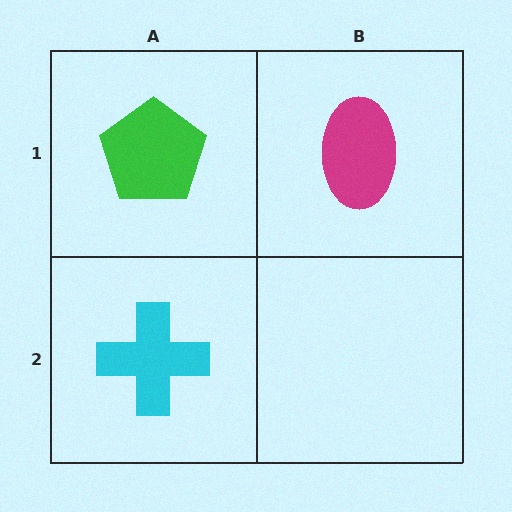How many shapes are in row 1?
2 shapes.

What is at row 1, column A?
A green pentagon.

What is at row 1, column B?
A magenta ellipse.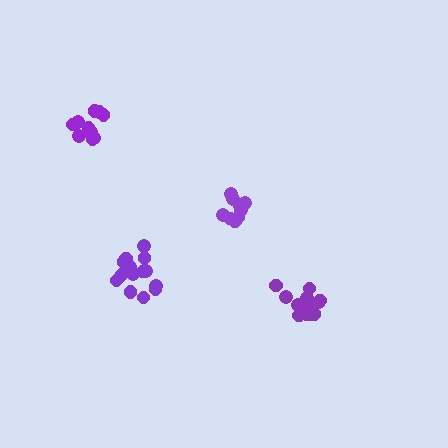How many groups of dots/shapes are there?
There are 4 groups.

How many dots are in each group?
Group 1: 9 dots, Group 2: 15 dots, Group 3: 15 dots, Group 4: 10 dots (49 total).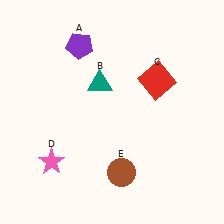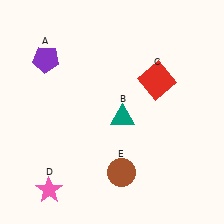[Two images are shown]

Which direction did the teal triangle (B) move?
The teal triangle (B) moved down.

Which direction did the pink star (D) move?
The pink star (D) moved down.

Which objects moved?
The objects that moved are: the purple pentagon (A), the teal triangle (B), the pink star (D).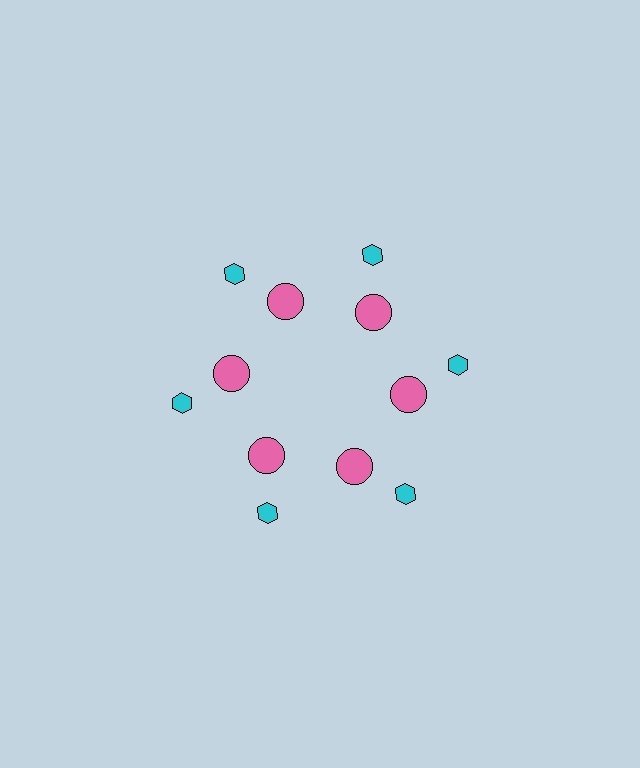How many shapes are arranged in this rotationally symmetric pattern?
There are 12 shapes, arranged in 6 groups of 2.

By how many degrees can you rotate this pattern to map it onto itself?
The pattern maps onto itself every 60 degrees of rotation.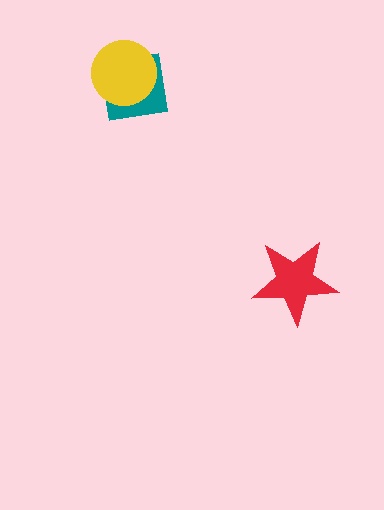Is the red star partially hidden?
No, no other shape covers it.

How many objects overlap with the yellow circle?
1 object overlaps with the yellow circle.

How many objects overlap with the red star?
0 objects overlap with the red star.